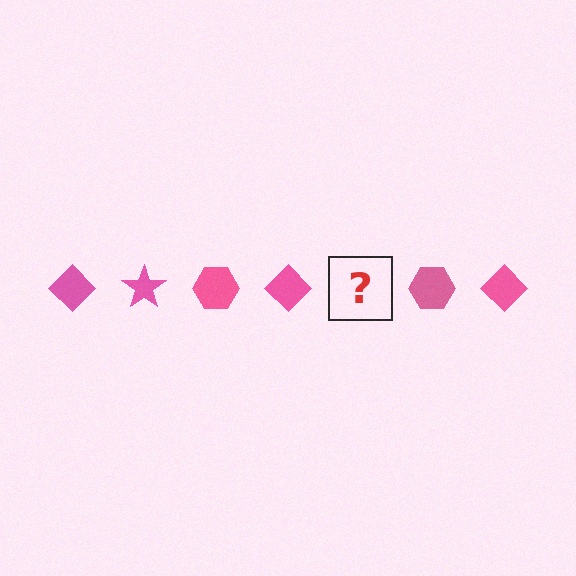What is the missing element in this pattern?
The missing element is a pink star.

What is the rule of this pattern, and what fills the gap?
The rule is that the pattern cycles through diamond, star, hexagon shapes in pink. The gap should be filled with a pink star.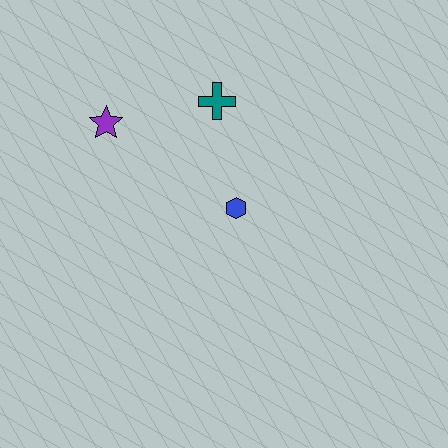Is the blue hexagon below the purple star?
Yes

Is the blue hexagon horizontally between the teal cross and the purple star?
No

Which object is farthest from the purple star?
The blue hexagon is farthest from the purple star.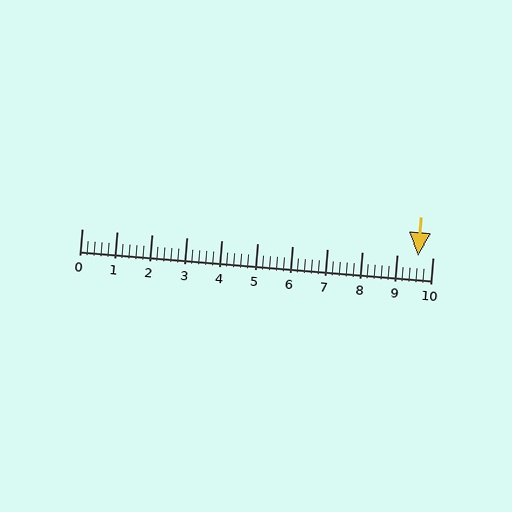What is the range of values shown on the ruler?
The ruler shows values from 0 to 10.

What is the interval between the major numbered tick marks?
The major tick marks are spaced 1 units apart.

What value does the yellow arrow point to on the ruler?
The yellow arrow points to approximately 9.6.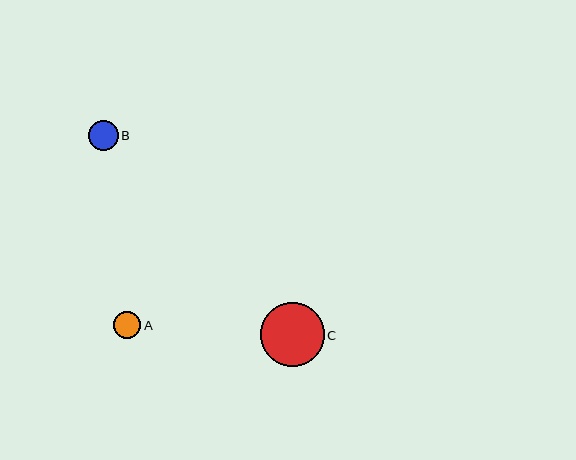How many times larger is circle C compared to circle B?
Circle C is approximately 2.2 times the size of circle B.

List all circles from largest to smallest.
From largest to smallest: C, B, A.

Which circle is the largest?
Circle C is the largest with a size of approximately 64 pixels.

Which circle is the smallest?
Circle A is the smallest with a size of approximately 27 pixels.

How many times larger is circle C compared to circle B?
Circle C is approximately 2.2 times the size of circle B.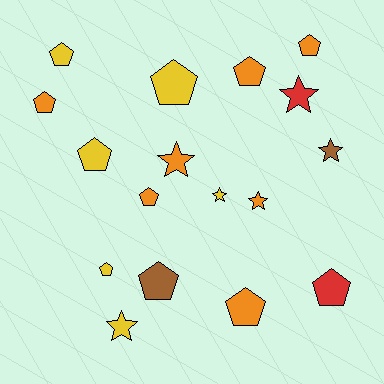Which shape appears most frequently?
Pentagon, with 11 objects.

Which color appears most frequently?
Orange, with 7 objects.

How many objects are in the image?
There are 17 objects.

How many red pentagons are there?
There is 1 red pentagon.